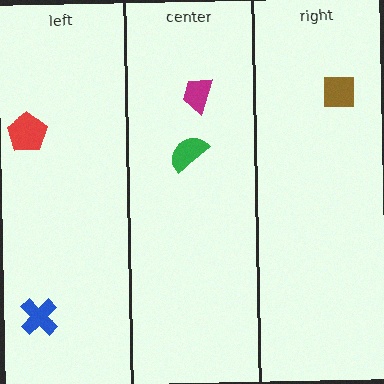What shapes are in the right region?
The brown square.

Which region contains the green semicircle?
The center region.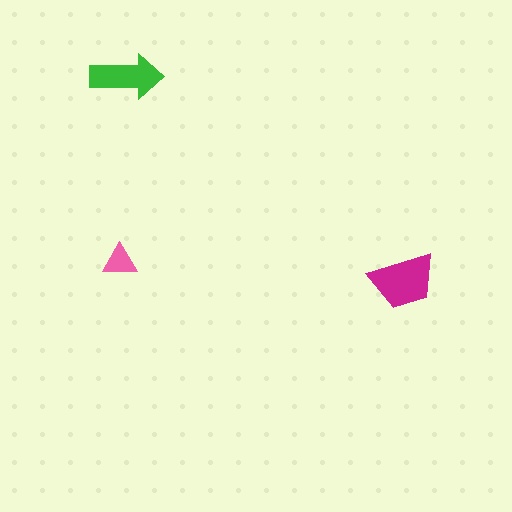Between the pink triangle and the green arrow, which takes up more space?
The green arrow.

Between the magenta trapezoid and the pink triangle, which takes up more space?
The magenta trapezoid.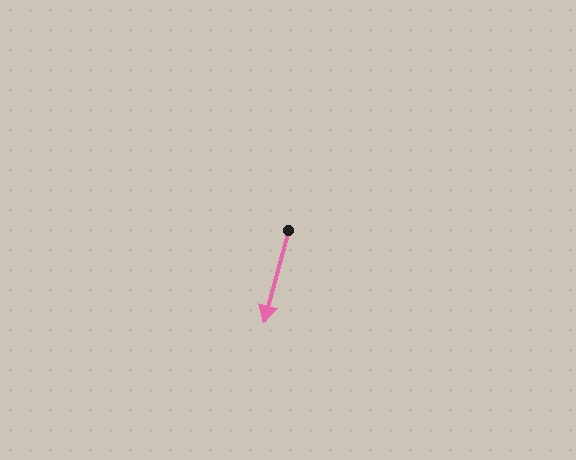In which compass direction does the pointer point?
South.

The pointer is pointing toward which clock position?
Roughly 6 o'clock.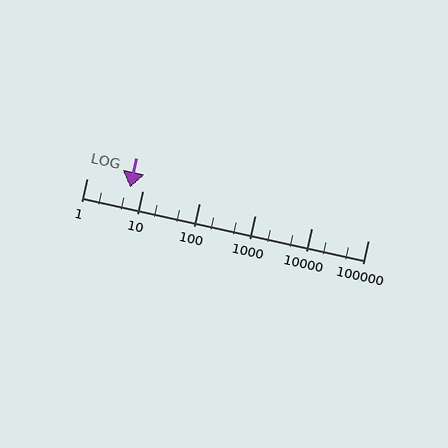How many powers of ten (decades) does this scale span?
The scale spans 5 decades, from 1 to 100000.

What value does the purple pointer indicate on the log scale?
The pointer indicates approximately 5.9.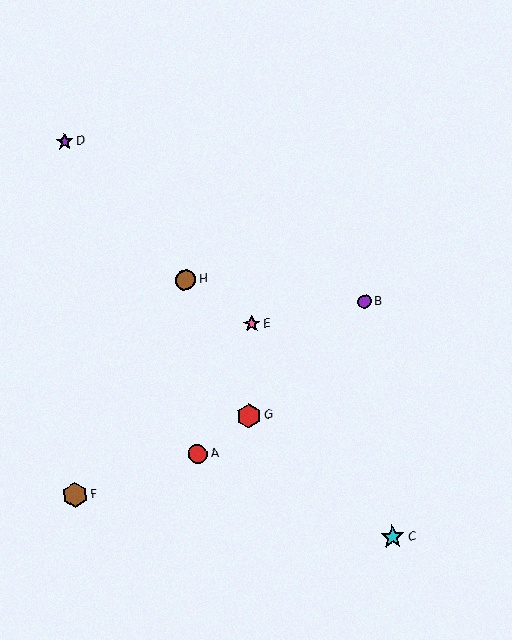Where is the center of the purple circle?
The center of the purple circle is at (364, 302).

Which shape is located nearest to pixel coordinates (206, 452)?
The red circle (labeled A) at (198, 454) is nearest to that location.